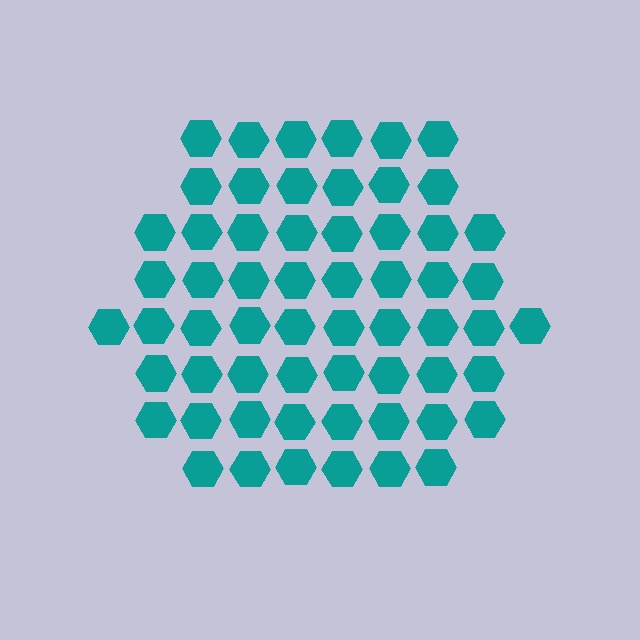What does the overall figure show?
The overall figure shows a hexagon.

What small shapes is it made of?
It is made of small hexagons.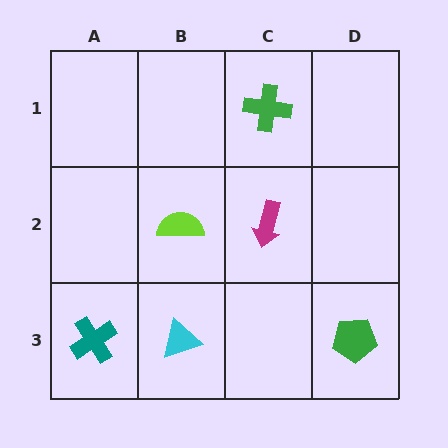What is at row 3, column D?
A green pentagon.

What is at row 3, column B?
A cyan triangle.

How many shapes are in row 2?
2 shapes.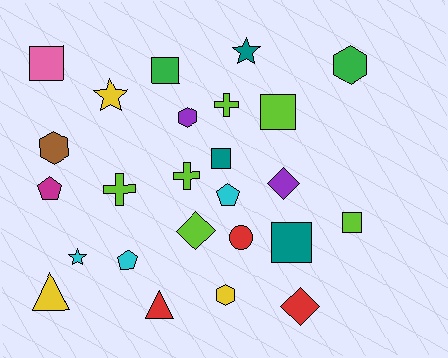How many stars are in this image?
There are 3 stars.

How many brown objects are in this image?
There is 1 brown object.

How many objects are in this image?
There are 25 objects.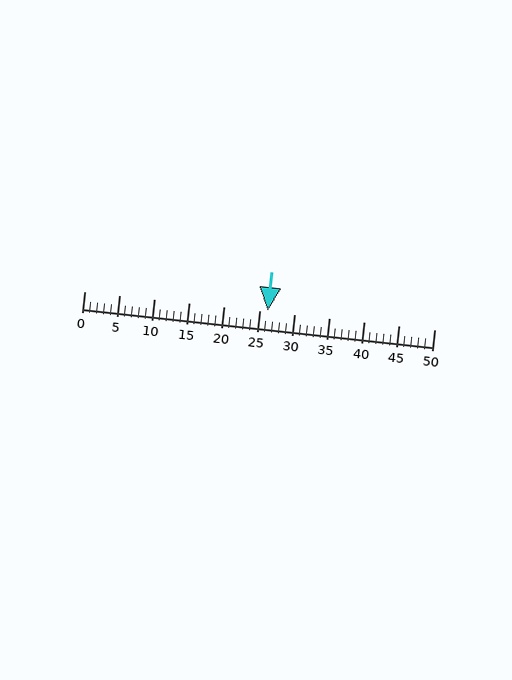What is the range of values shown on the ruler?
The ruler shows values from 0 to 50.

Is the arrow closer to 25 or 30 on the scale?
The arrow is closer to 25.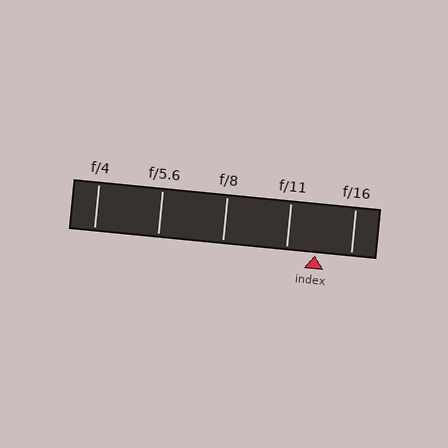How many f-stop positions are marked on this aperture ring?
There are 5 f-stop positions marked.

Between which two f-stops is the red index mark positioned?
The index mark is between f/11 and f/16.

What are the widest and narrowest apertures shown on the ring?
The widest aperture shown is f/4 and the narrowest is f/16.